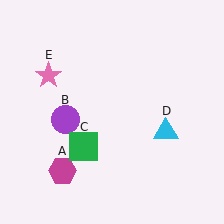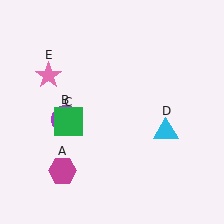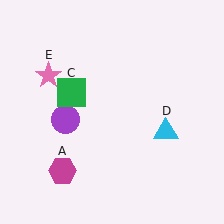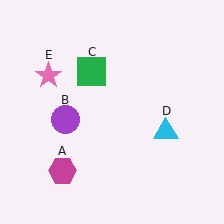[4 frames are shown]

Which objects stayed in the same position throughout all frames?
Magenta hexagon (object A) and purple circle (object B) and cyan triangle (object D) and pink star (object E) remained stationary.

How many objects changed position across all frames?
1 object changed position: green square (object C).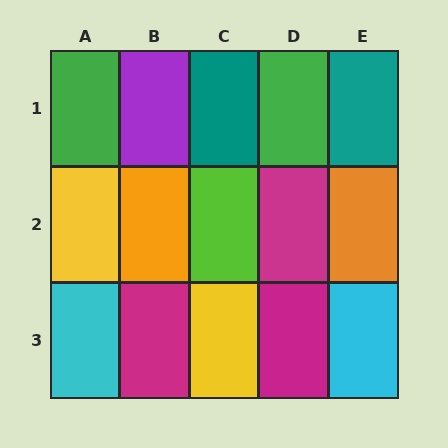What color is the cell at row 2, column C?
Lime.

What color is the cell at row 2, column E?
Orange.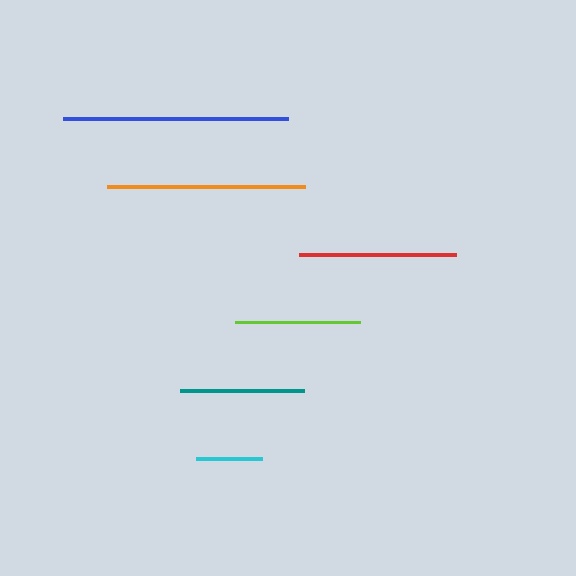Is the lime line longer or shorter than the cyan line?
The lime line is longer than the cyan line.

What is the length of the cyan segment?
The cyan segment is approximately 66 pixels long.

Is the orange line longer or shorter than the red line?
The orange line is longer than the red line.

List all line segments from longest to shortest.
From longest to shortest: blue, orange, red, lime, teal, cyan.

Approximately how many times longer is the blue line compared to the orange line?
The blue line is approximately 1.1 times the length of the orange line.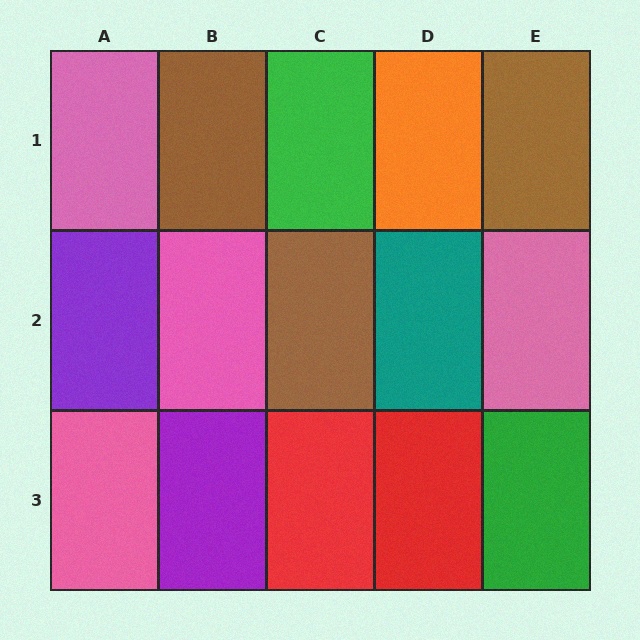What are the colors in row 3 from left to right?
Pink, purple, red, red, green.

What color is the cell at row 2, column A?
Purple.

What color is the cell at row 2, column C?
Brown.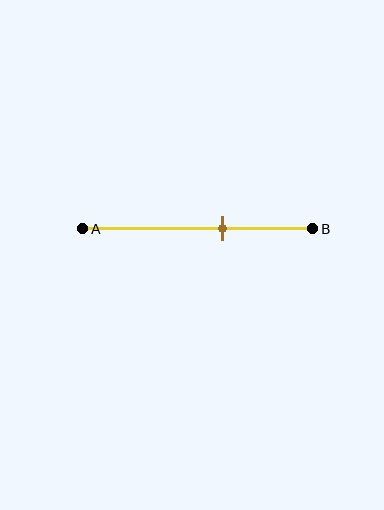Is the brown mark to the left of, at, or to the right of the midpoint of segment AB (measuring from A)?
The brown mark is to the right of the midpoint of segment AB.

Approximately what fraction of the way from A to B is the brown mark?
The brown mark is approximately 60% of the way from A to B.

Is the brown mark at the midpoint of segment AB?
No, the mark is at about 60% from A, not at the 50% midpoint.